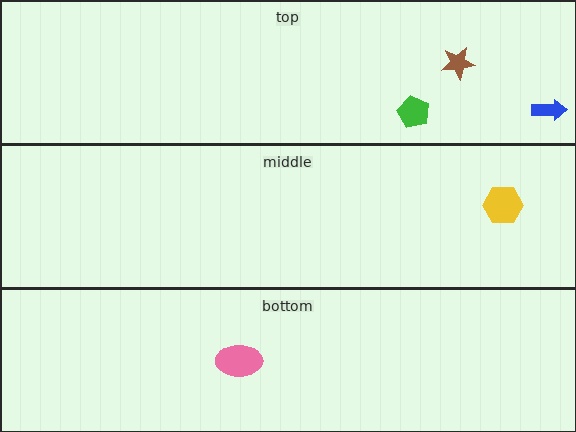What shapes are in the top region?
The blue arrow, the brown star, the green pentagon.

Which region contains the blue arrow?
The top region.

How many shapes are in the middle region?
1.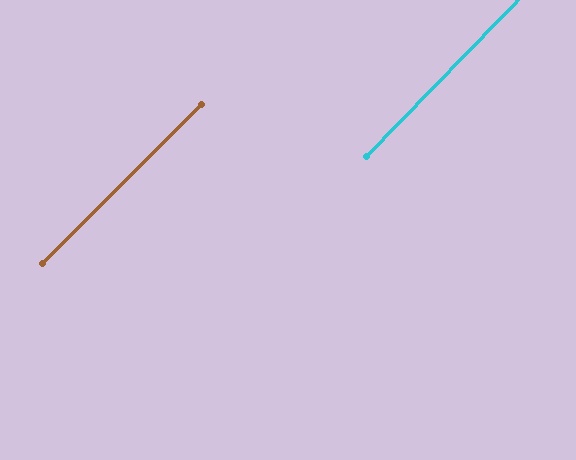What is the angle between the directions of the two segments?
Approximately 1 degree.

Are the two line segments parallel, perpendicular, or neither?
Parallel — their directions differ by only 0.7°.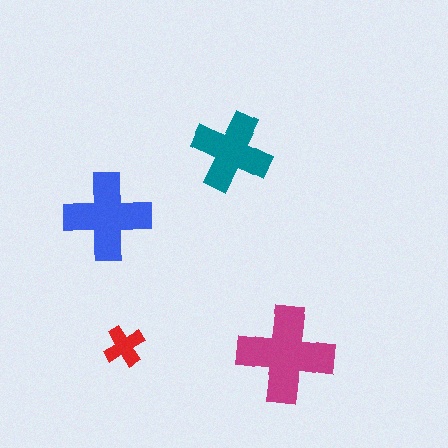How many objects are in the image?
There are 4 objects in the image.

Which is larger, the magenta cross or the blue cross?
The magenta one.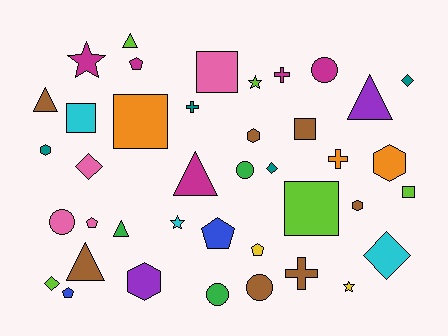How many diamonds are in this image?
There are 5 diamonds.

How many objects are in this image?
There are 40 objects.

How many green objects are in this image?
There are 3 green objects.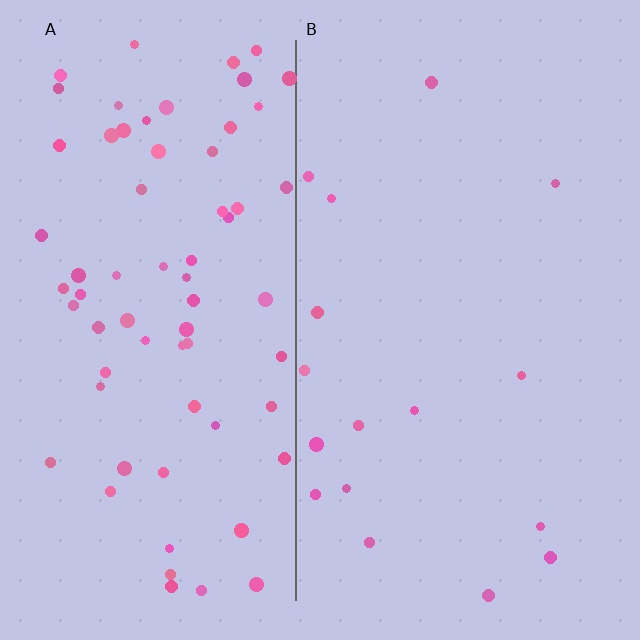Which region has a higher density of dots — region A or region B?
A (the left).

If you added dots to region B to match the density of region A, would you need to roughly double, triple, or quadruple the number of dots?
Approximately quadruple.